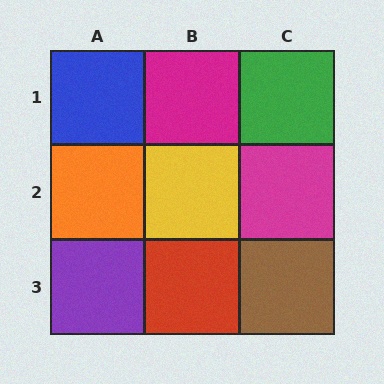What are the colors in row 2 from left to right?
Orange, yellow, magenta.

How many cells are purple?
1 cell is purple.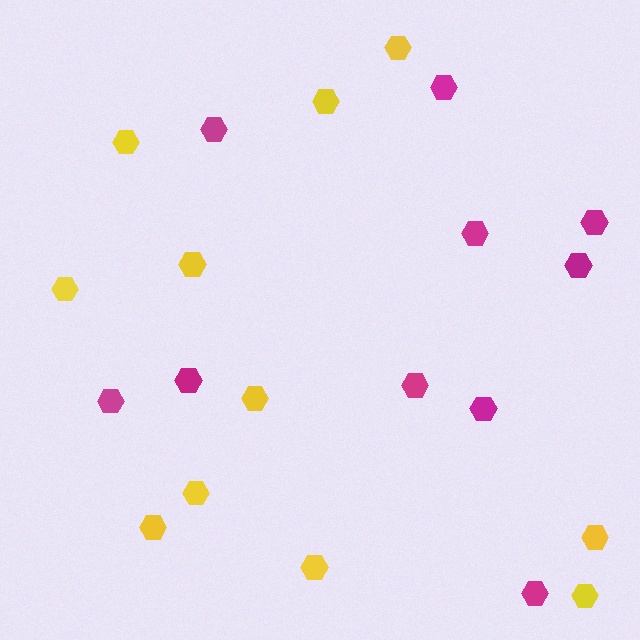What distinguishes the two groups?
There are 2 groups: one group of yellow hexagons (11) and one group of magenta hexagons (10).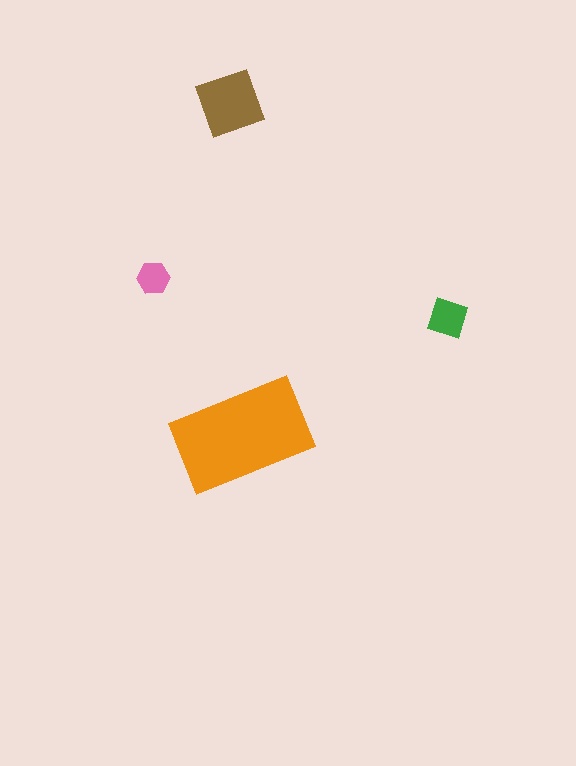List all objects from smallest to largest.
The pink hexagon, the green square, the brown diamond, the orange rectangle.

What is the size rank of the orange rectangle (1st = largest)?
1st.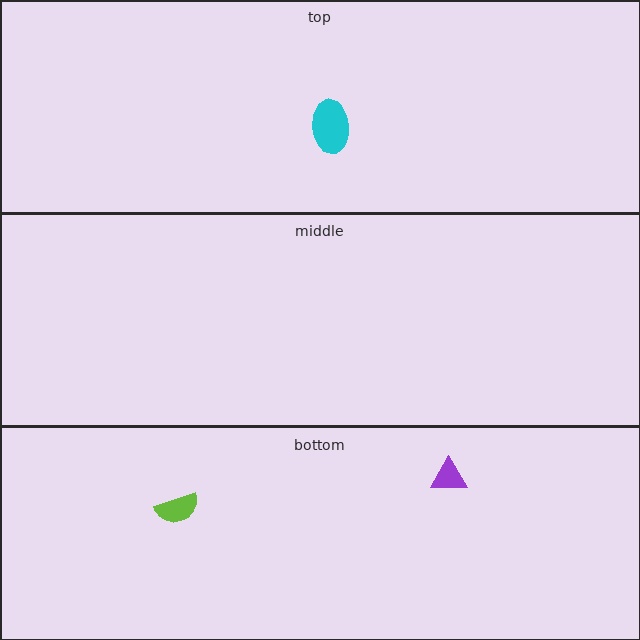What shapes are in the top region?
The cyan ellipse.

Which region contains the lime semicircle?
The bottom region.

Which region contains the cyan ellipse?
The top region.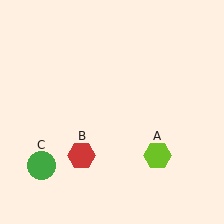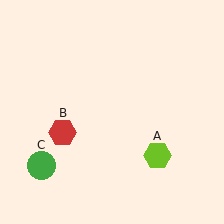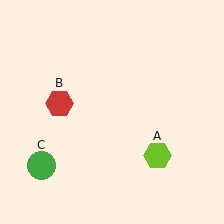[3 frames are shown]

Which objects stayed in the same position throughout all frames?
Lime hexagon (object A) and green circle (object C) remained stationary.